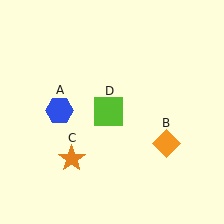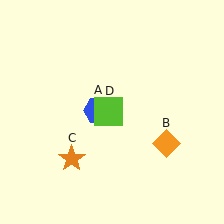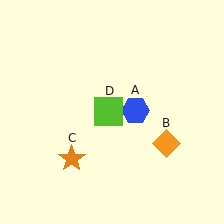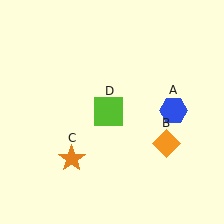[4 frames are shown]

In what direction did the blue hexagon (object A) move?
The blue hexagon (object A) moved right.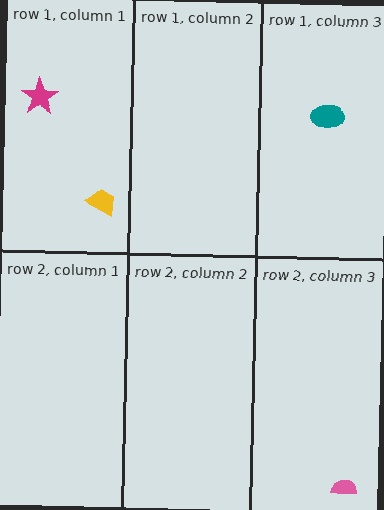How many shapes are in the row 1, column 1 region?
2.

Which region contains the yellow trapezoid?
The row 1, column 1 region.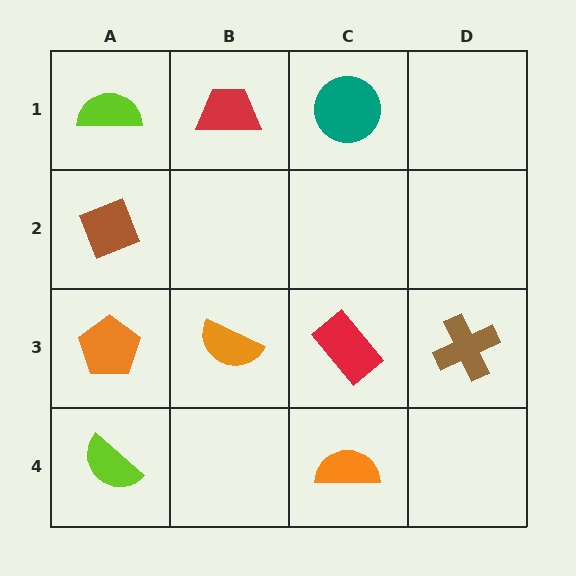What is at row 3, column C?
A red rectangle.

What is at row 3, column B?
An orange semicircle.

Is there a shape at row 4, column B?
No, that cell is empty.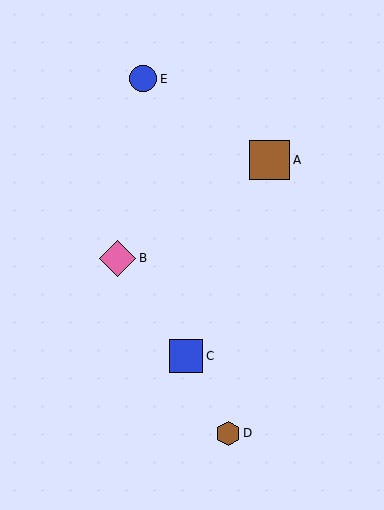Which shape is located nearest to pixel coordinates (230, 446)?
The brown hexagon (labeled D) at (228, 433) is nearest to that location.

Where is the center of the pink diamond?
The center of the pink diamond is at (118, 258).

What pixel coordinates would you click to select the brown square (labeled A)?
Click at (270, 160) to select the brown square A.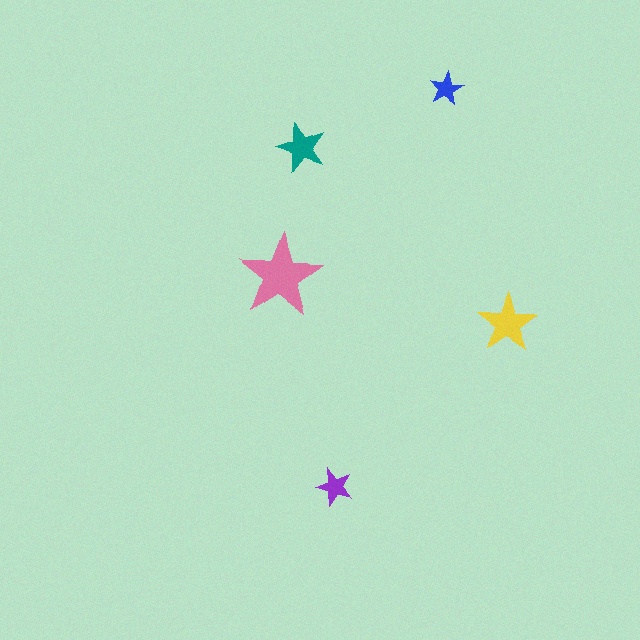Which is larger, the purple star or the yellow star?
The yellow one.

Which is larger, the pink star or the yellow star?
The pink one.